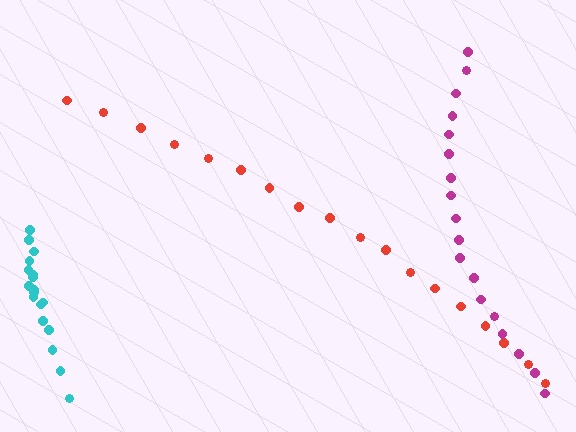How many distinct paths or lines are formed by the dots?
There are 3 distinct paths.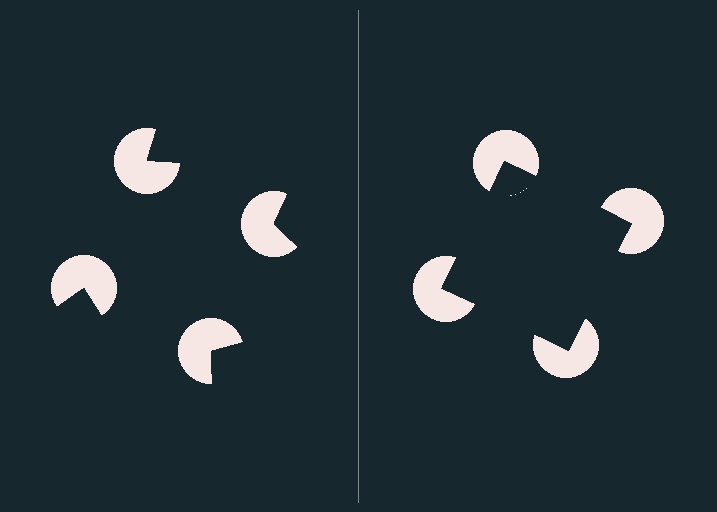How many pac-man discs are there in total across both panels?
8 — 4 on each side.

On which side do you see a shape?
An illusory square appears on the right side. On the left side the wedge cuts are rotated, so no coherent shape forms.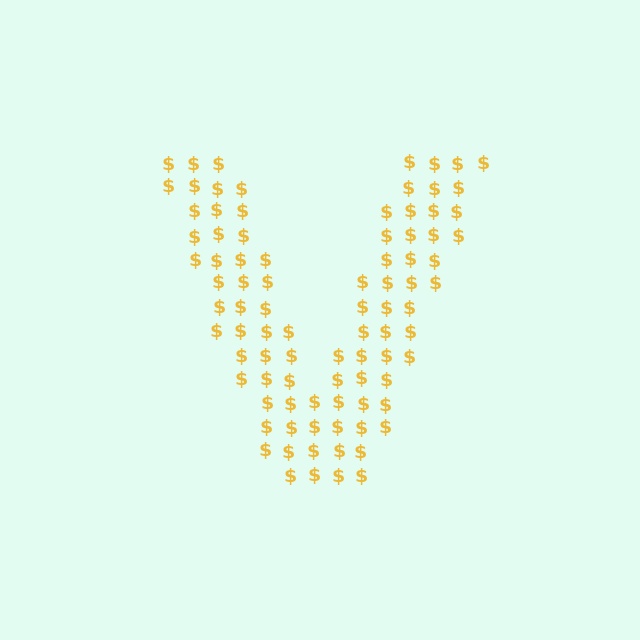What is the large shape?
The large shape is the letter V.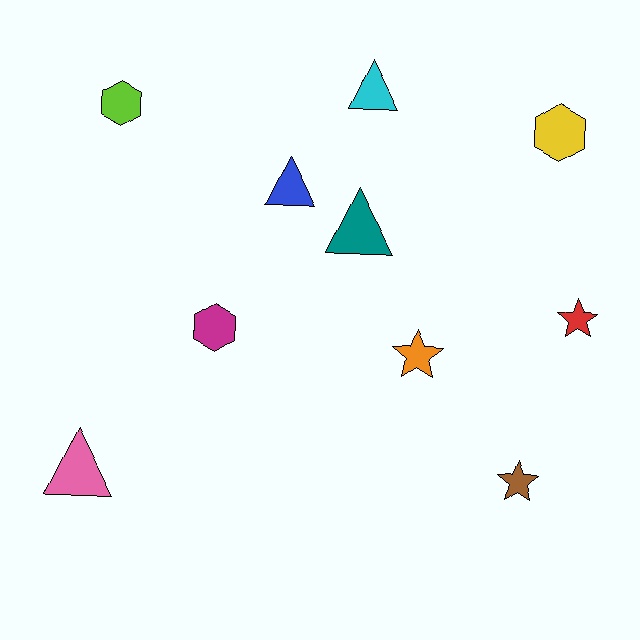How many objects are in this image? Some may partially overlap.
There are 10 objects.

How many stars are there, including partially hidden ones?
There are 3 stars.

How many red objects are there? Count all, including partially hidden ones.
There is 1 red object.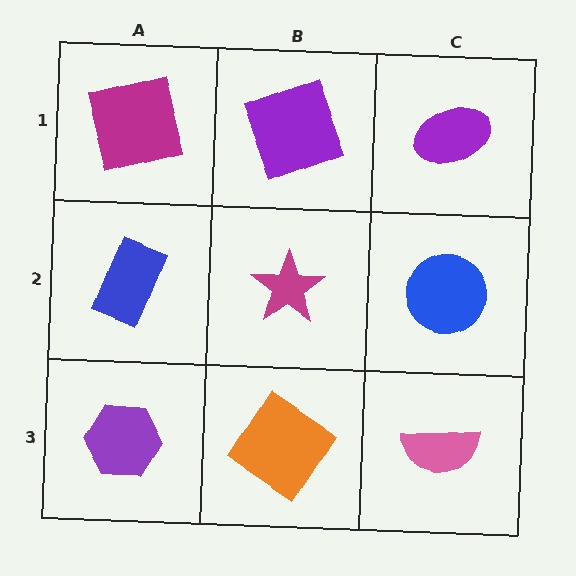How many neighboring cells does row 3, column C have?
2.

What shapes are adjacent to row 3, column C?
A blue circle (row 2, column C), an orange diamond (row 3, column B).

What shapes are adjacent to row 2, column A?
A magenta square (row 1, column A), a purple hexagon (row 3, column A), a magenta star (row 2, column B).